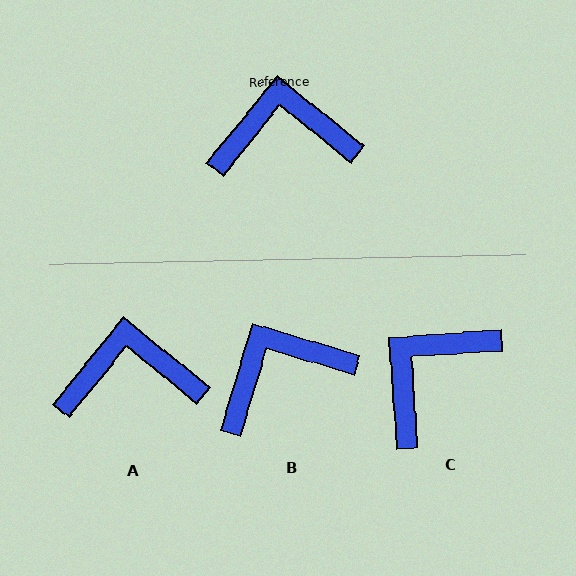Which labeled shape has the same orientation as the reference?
A.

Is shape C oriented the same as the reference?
No, it is off by about 43 degrees.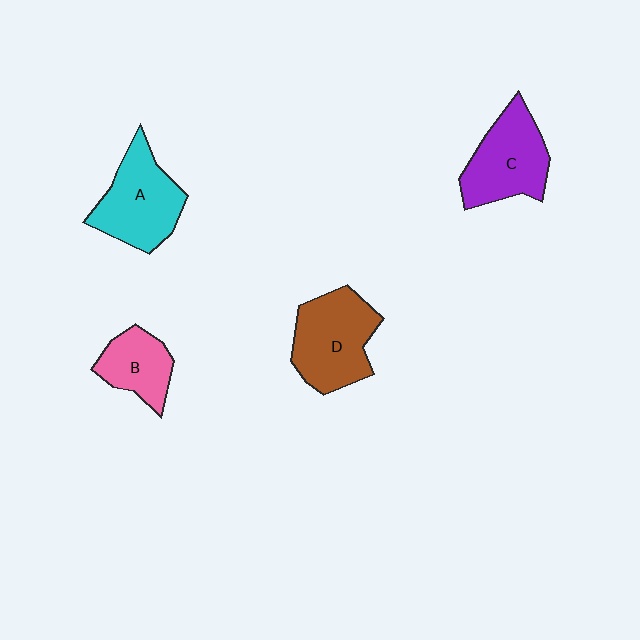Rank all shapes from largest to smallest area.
From largest to smallest: D (brown), A (cyan), C (purple), B (pink).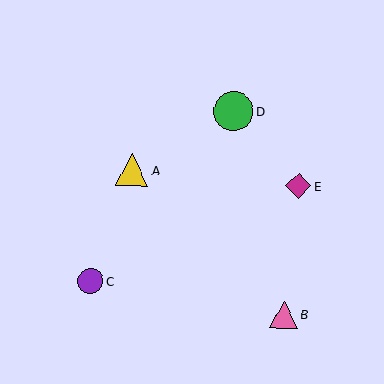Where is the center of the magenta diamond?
The center of the magenta diamond is at (298, 186).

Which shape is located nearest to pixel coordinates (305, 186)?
The magenta diamond (labeled E) at (298, 186) is nearest to that location.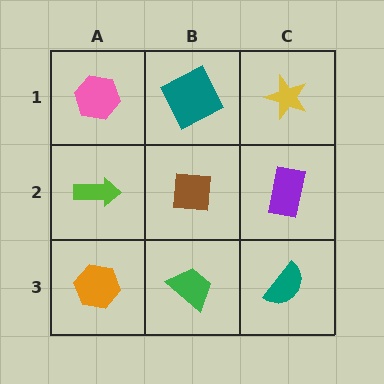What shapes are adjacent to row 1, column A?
A lime arrow (row 2, column A), a teal square (row 1, column B).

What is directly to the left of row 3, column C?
A green trapezoid.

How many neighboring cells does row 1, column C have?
2.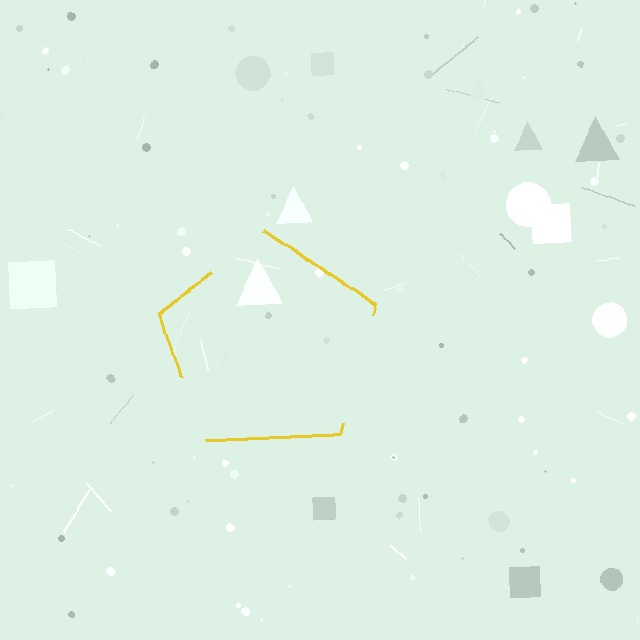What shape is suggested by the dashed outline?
The dashed outline suggests a pentagon.